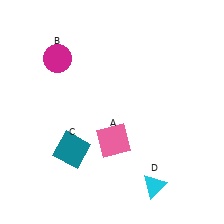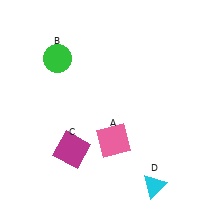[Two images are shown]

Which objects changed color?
B changed from magenta to green. C changed from teal to magenta.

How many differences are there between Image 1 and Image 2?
There are 2 differences between the two images.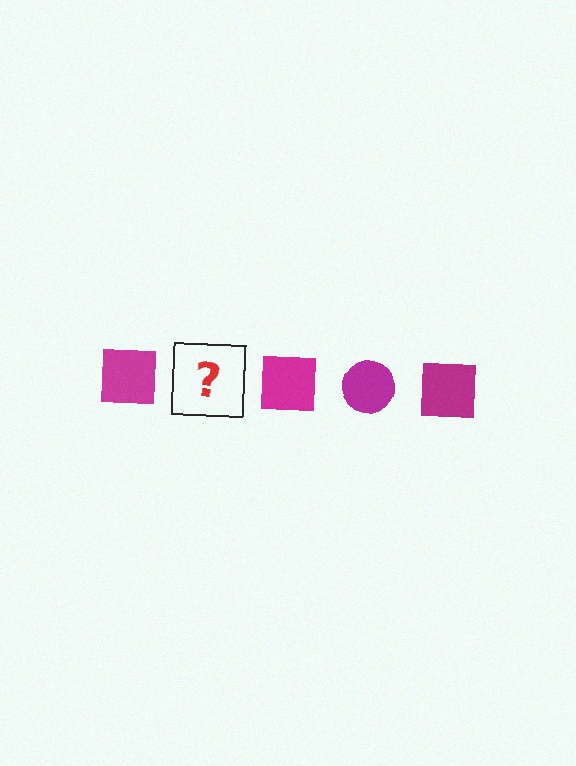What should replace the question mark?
The question mark should be replaced with a magenta circle.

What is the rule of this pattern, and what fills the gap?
The rule is that the pattern cycles through square, circle shapes in magenta. The gap should be filled with a magenta circle.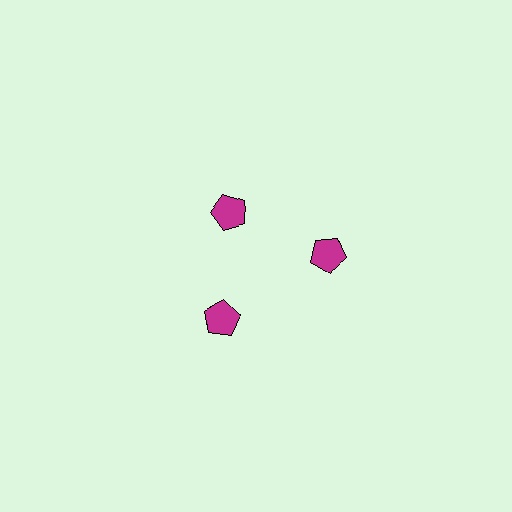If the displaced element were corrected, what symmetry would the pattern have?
It would have 3-fold rotational symmetry — the pattern would map onto itself every 120 degrees.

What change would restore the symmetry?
The symmetry would be restored by moving it outward, back onto the ring so that all 3 pentagons sit at equal angles and equal distance from the center.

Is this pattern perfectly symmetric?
No. The 3 magenta pentagons are arranged in a ring, but one element near the 11 o'clock position is pulled inward toward the center, breaking the 3-fold rotational symmetry.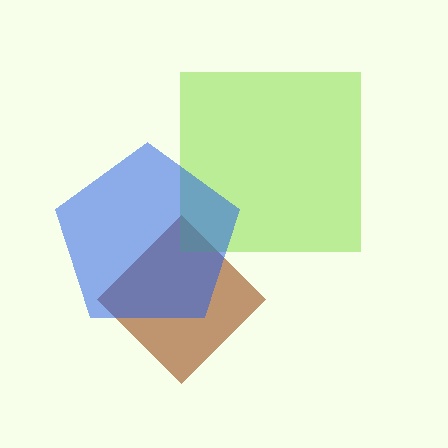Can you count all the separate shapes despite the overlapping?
Yes, there are 3 separate shapes.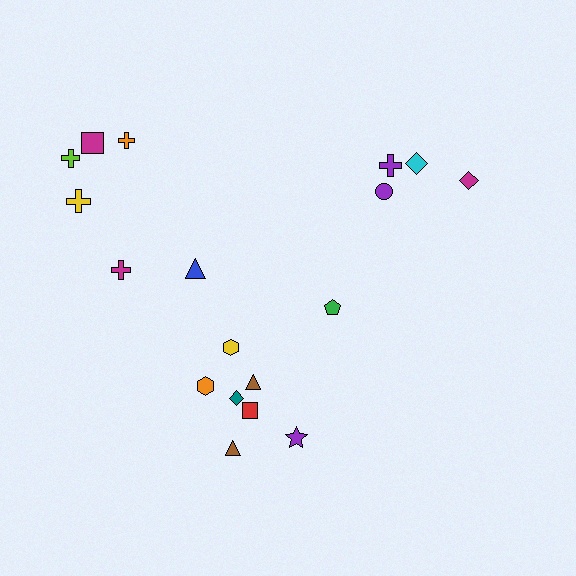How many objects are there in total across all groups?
There are 18 objects.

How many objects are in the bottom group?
There are 8 objects.